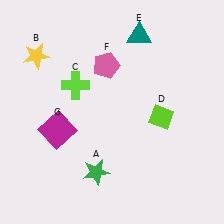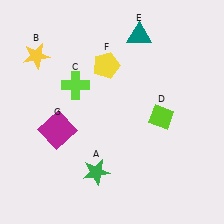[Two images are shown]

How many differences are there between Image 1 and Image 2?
There is 1 difference between the two images.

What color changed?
The pentagon (F) changed from pink in Image 1 to yellow in Image 2.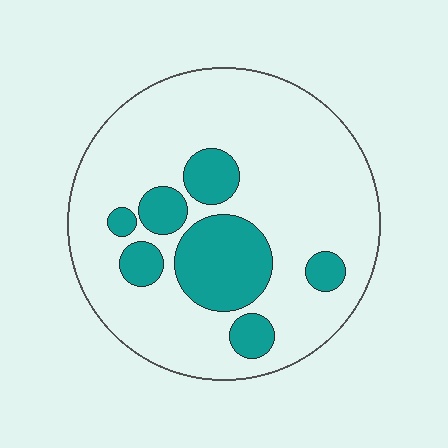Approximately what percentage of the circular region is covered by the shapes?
Approximately 20%.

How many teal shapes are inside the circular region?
7.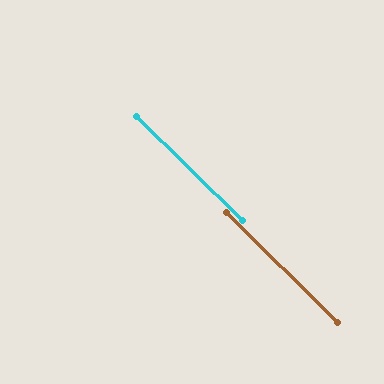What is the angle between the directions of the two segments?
Approximately 0 degrees.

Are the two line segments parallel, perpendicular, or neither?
Parallel — their directions differ by only 0.2°.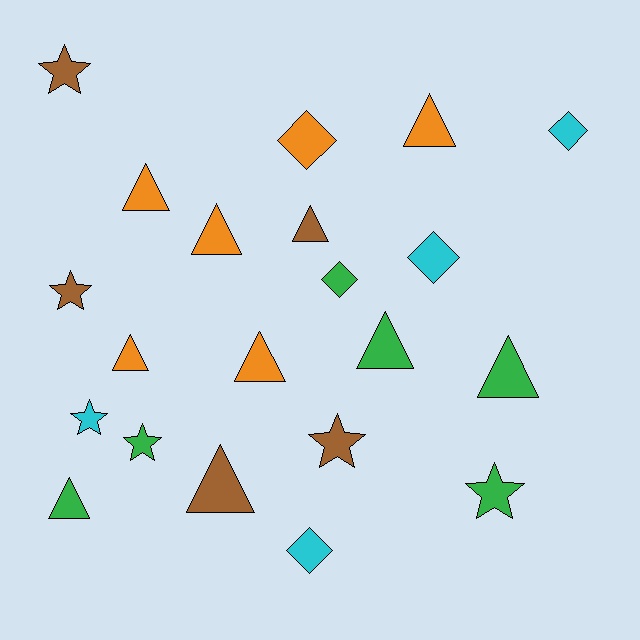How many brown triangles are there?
There are 2 brown triangles.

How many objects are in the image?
There are 21 objects.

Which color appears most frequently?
Green, with 6 objects.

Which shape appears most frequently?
Triangle, with 10 objects.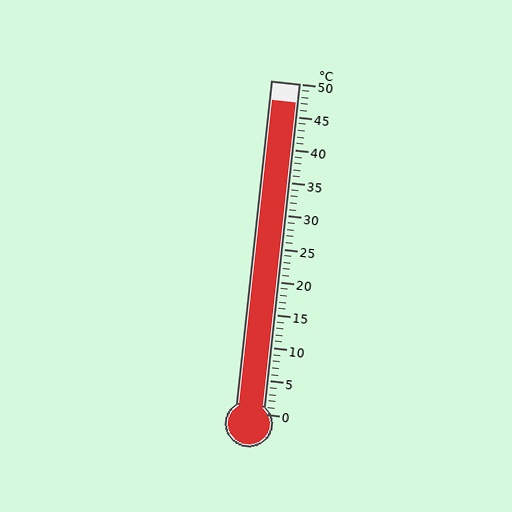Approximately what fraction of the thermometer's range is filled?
The thermometer is filled to approximately 95% of its range.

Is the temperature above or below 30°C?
The temperature is above 30°C.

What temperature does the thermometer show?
The thermometer shows approximately 47°C.